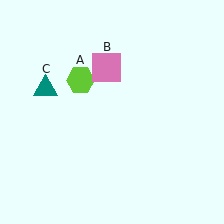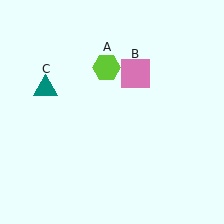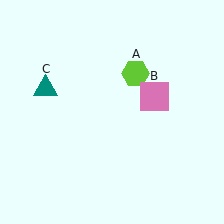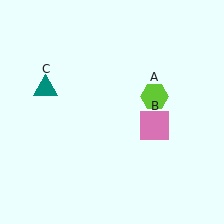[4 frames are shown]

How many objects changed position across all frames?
2 objects changed position: lime hexagon (object A), pink square (object B).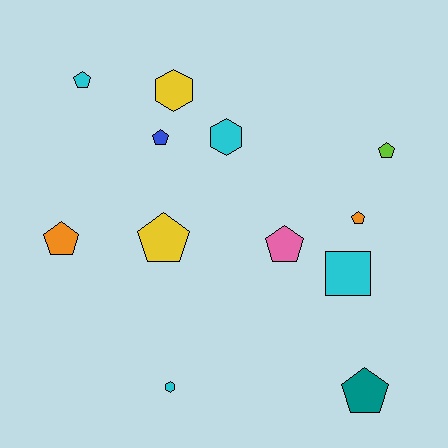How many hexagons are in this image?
There are 3 hexagons.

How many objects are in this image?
There are 12 objects.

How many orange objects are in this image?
There are 2 orange objects.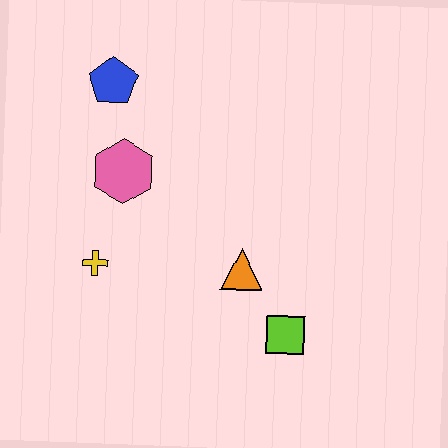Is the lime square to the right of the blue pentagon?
Yes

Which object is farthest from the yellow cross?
The lime square is farthest from the yellow cross.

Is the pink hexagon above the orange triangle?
Yes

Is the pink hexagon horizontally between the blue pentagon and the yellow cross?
No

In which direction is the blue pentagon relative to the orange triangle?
The blue pentagon is above the orange triangle.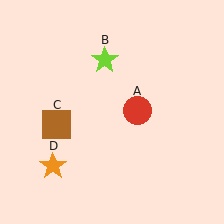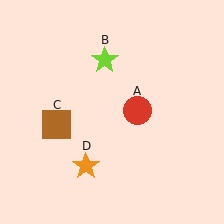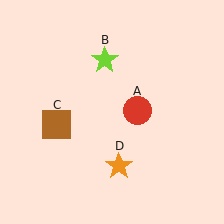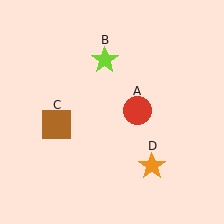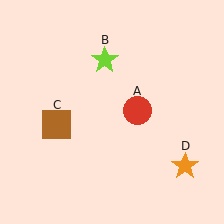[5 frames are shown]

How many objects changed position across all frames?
1 object changed position: orange star (object D).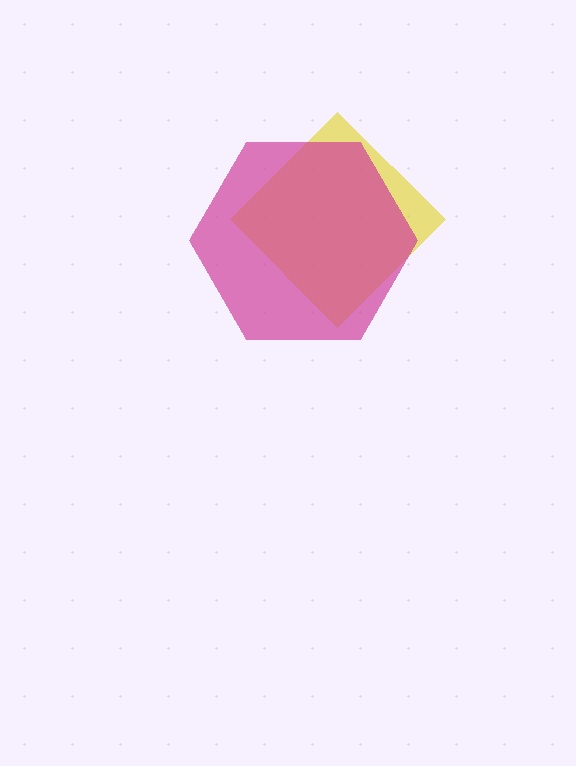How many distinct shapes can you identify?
There are 2 distinct shapes: a yellow diamond, a magenta hexagon.